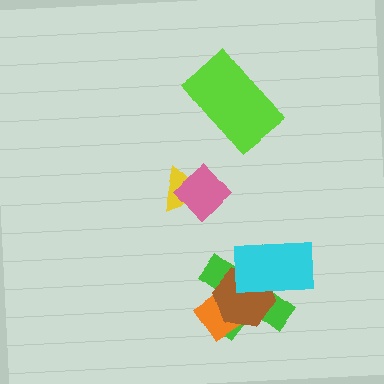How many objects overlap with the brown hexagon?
3 objects overlap with the brown hexagon.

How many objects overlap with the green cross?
3 objects overlap with the green cross.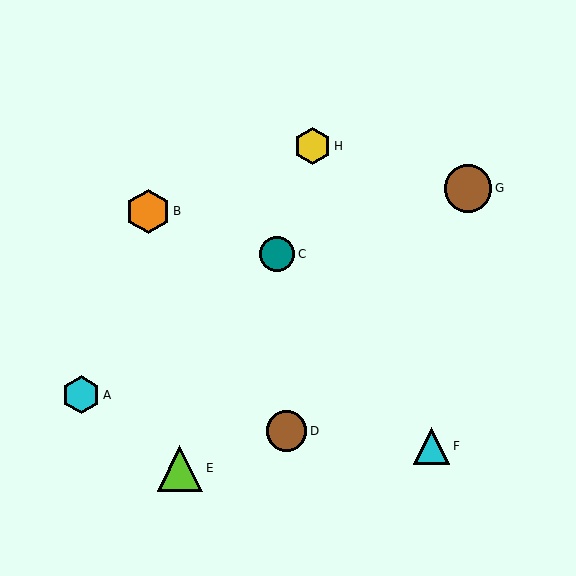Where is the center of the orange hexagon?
The center of the orange hexagon is at (148, 211).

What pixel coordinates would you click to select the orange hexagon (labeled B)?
Click at (148, 211) to select the orange hexagon B.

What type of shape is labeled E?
Shape E is a lime triangle.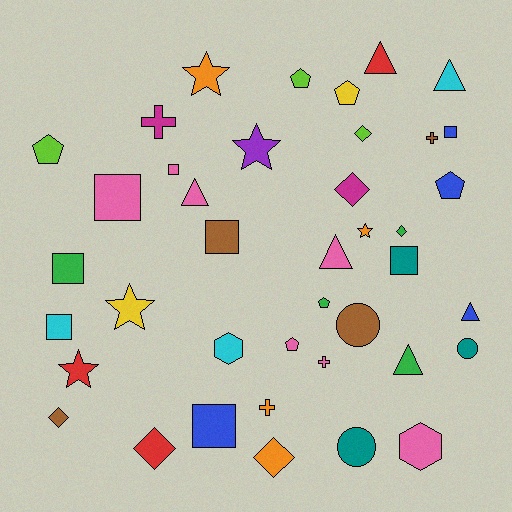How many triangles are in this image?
There are 6 triangles.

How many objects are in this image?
There are 40 objects.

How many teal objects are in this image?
There are 3 teal objects.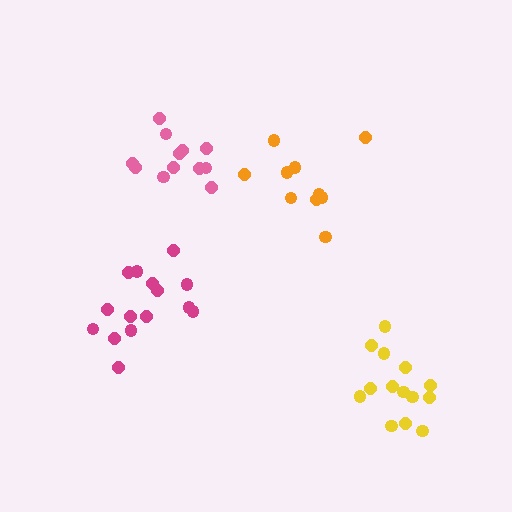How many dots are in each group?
Group 1: 14 dots, Group 2: 10 dots, Group 3: 12 dots, Group 4: 15 dots (51 total).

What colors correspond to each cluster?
The clusters are colored: yellow, orange, pink, magenta.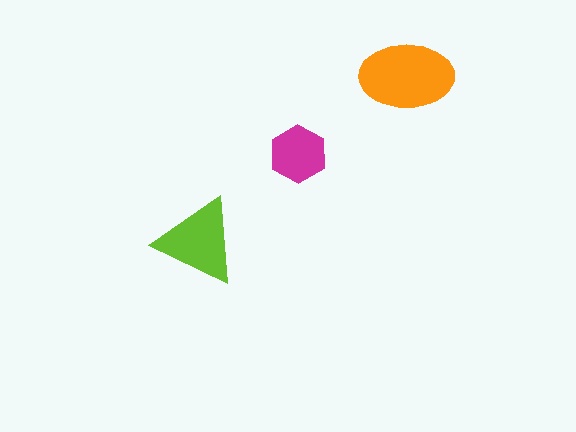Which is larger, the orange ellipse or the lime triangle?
The orange ellipse.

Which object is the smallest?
The magenta hexagon.